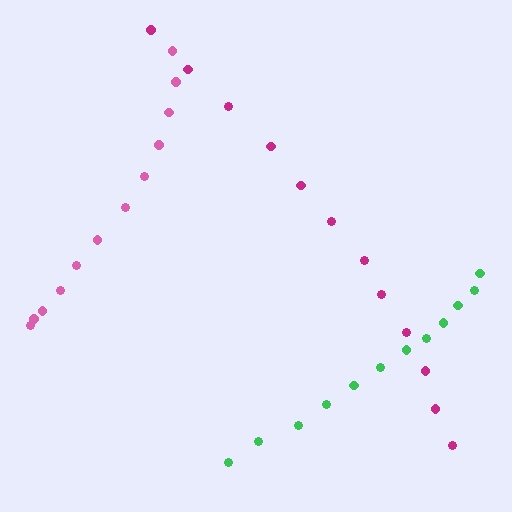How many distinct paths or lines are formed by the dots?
There are 3 distinct paths.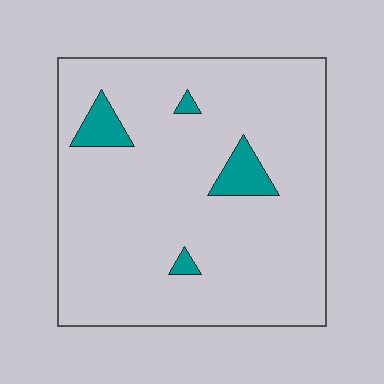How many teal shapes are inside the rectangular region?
4.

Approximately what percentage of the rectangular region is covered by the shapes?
Approximately 5%.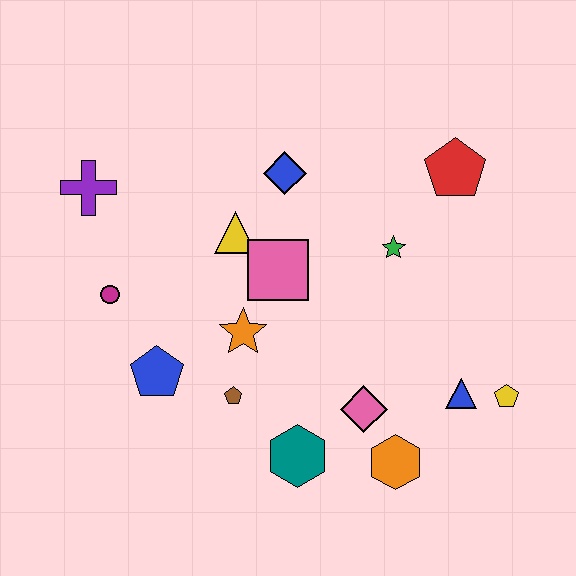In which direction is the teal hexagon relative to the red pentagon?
The teal hexagon is below the red pentagon.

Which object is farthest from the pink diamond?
The purple cross is farthest from the pink diamond.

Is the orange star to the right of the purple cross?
Yes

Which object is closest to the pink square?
The yellow triangle is closest to the pink square.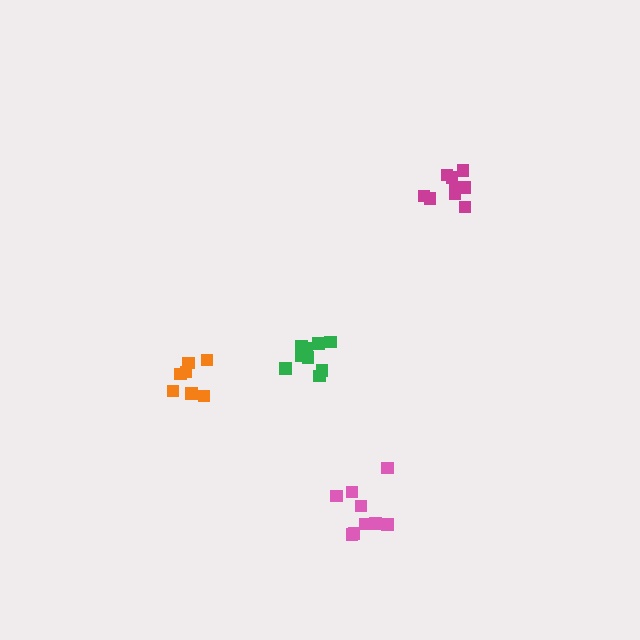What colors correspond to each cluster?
The clusters are colored: pink, magenta, orange, green.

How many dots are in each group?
Group 1: 10 dots, Group 2: 9 dots, Group 3: 7 dots, Group 4: 9 dots (35 total).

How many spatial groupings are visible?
There are 4 spatial groupings.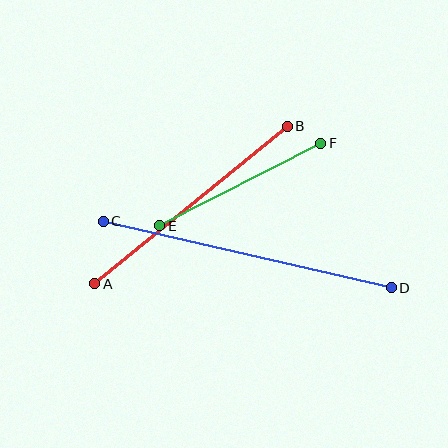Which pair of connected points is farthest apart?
Points C and D are farthest apart.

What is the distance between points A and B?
The distance is approximately 248 pixels.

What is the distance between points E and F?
The distance is approximately 181 pixels.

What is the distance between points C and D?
The distance is approximately 295 pixels.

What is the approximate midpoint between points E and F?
The midpoint is at approximately (240, 184) pixels.